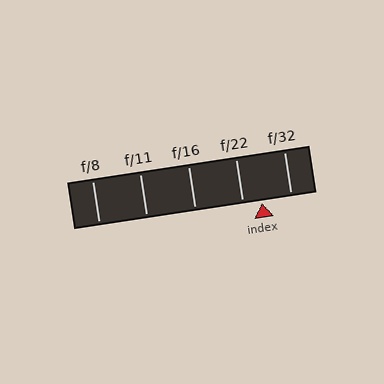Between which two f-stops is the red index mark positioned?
The index mark is between f/22 and f/32.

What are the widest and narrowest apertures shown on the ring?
The widest aperture shown is f/8 and the narrowest is f/32.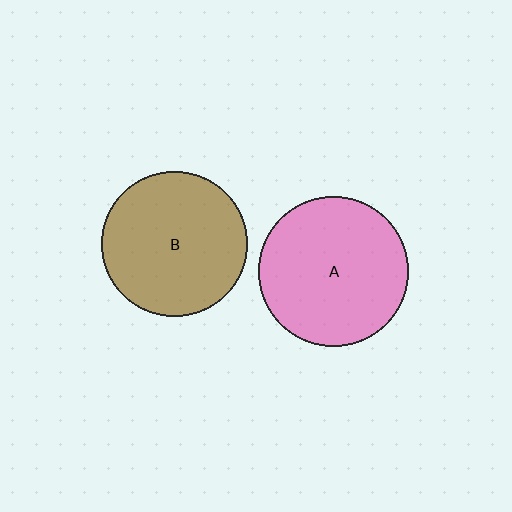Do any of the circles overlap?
No, none of the circles overlap.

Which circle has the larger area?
Circle A (pink).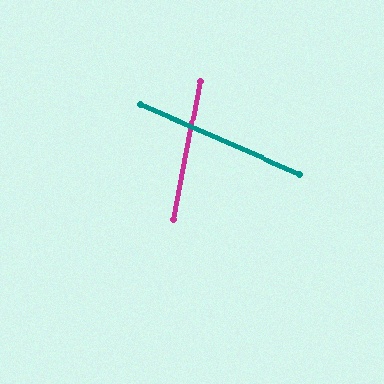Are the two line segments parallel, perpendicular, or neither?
Neither parallel nor perpendicular — they differ by about 77°.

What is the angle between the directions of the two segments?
Approximately 77 degrees.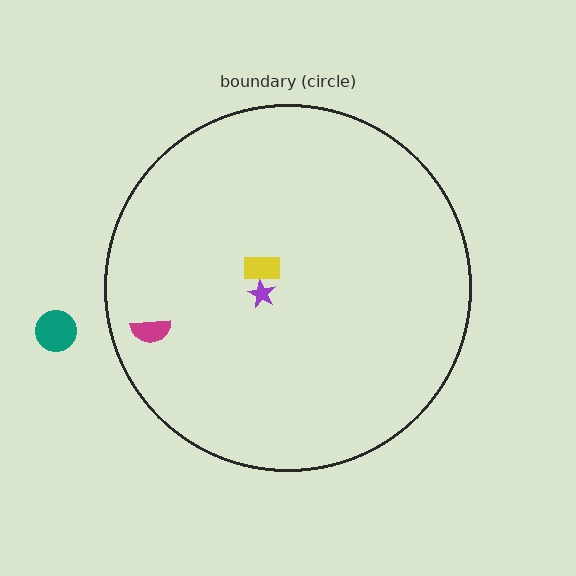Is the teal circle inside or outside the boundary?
Outside.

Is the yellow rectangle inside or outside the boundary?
Inside.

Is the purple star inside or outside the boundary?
Inside.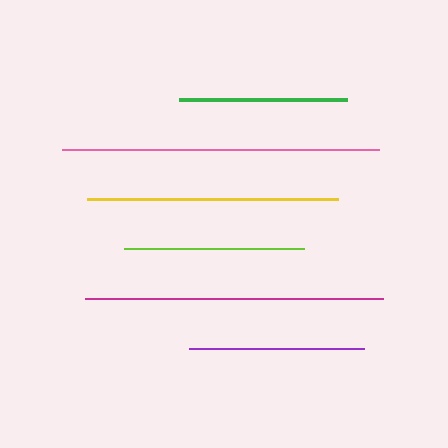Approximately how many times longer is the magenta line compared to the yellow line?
The magenta line is approximately 1.2 times the length of the yellow line.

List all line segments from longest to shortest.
From longest to shortest: pink, magenta, yellow, lime, purple, green.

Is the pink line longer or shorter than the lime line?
The pink line is longer than the lime line.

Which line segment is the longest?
The pink line is the longest at approximately 317 pixels.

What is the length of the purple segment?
The purple segment is approximately 175 pixels long.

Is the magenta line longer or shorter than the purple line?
The magenta line is longer than the purple line.